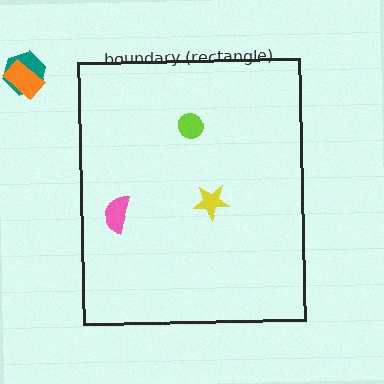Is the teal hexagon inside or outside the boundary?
Outside.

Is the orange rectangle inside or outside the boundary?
Outside.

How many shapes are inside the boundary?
3 inside, 2 outside.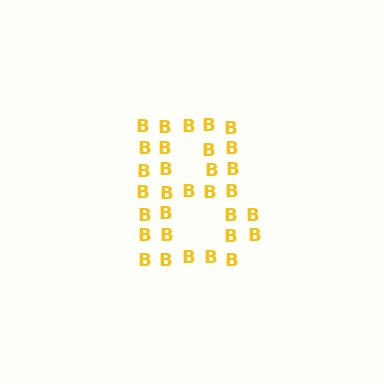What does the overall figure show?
The overall figure shows the letter B.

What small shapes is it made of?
It is made of small letter B's.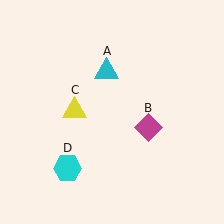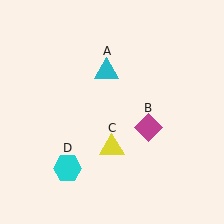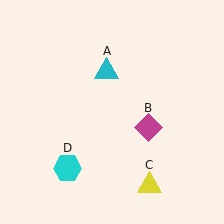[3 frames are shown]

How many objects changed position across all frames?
1 object changed position: yellow triangle (object C).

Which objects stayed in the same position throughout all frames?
Cyan triangle (object A) and magenta diamond (object B) and cyan hexagon (object D) remained stationary.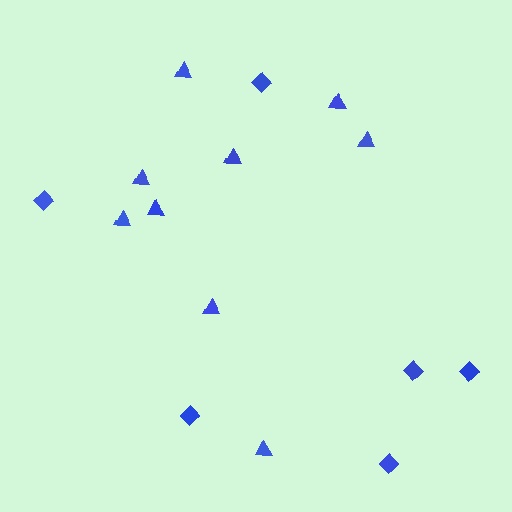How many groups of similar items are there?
There are 2 groups: one group of diamonds (6) and one group of triangles (9).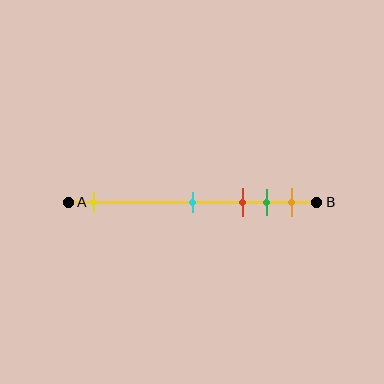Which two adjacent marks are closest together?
The green and orange marks are the closest adjacent pair.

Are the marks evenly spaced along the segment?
No, the marks are not evenly spaced.